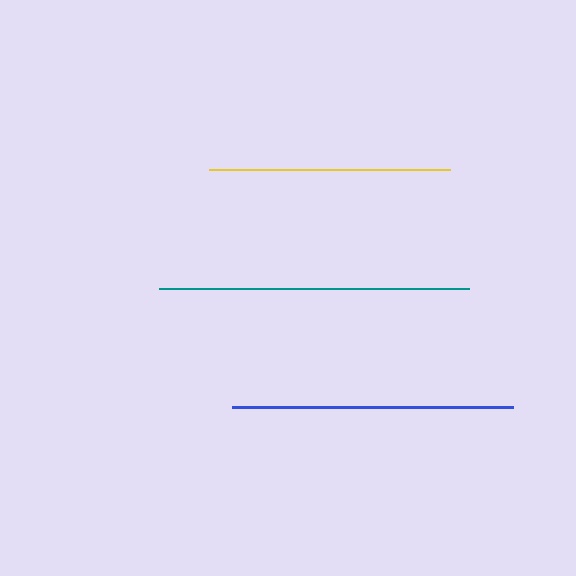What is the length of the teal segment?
The teal segment is approximately 310 pixels long.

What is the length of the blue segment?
The blue segment is approximately 281 pixels long.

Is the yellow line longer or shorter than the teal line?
The teal line is longer than the yellow line.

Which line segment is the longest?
The teal line is the longest at approximately 310 pixels.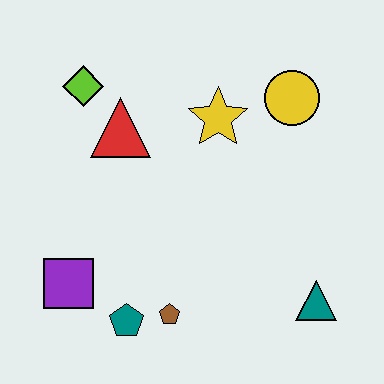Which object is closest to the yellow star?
The yellow circle is closest to the yellow star.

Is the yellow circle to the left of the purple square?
No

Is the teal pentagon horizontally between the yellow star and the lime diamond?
Yes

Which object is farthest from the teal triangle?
The lime diamond is farthest from the teal triangle.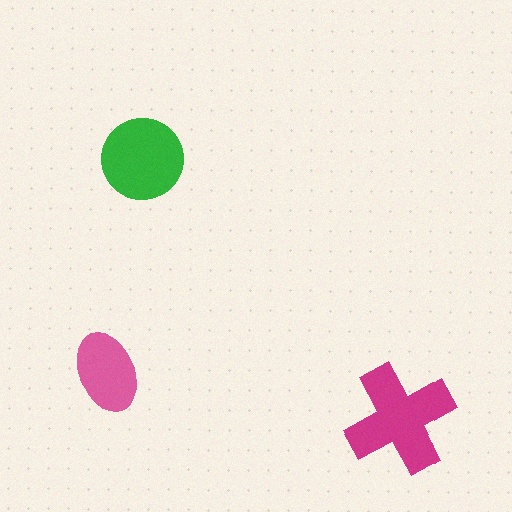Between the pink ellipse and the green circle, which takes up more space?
The green circle.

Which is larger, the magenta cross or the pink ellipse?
The magenta cross.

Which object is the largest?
The magenta cross.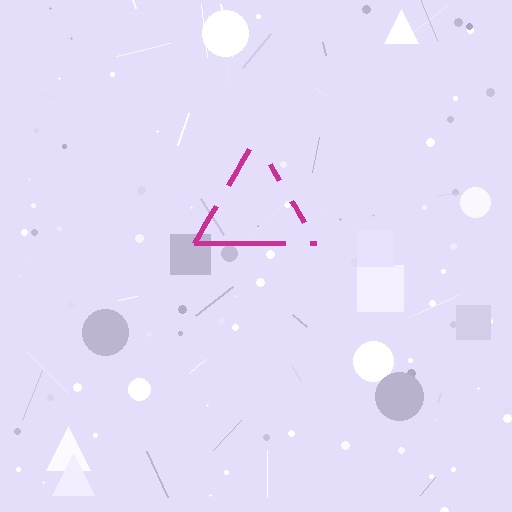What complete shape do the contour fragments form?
The contour fragments form a triangle.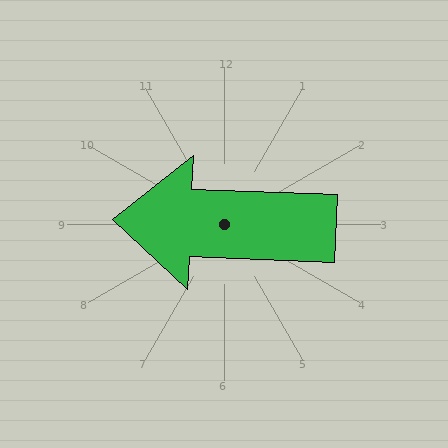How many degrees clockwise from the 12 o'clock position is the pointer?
Approximately 272 degrees.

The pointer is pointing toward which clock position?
Roughly 9 o'clock.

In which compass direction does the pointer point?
West.